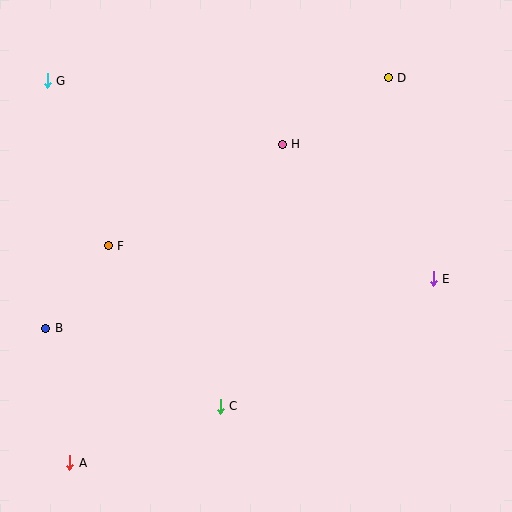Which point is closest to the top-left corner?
Point G is closest to the top-left corner.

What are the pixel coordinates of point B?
Point B is at (46, 328).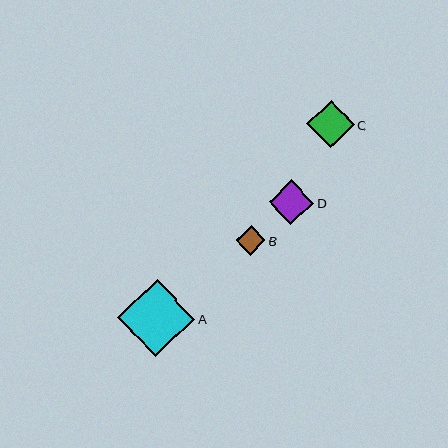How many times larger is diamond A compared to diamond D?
Diamond A is approximately 1.7 times the size of diamond D.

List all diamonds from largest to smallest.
From largest to smallest: A, C, D, B.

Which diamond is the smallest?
Diamond B is the smallest with a size of approximately 30 pixels.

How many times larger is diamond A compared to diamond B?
Diamond A is approximately 2.6 times the size of diamond B.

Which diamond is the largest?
Diamond A is the largest with a size of approximately 77 pixels.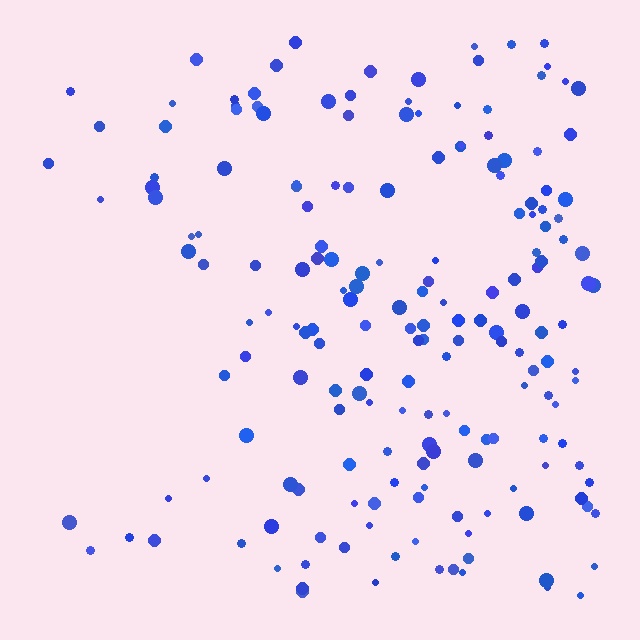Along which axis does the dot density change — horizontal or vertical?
Horizontal.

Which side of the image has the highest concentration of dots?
The right.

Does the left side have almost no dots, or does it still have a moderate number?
Still a moderate number, just noticeably fewer than the right.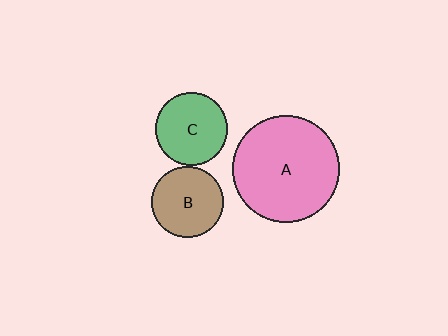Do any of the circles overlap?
No, none of the circles overlap.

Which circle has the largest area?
Circle A (pink).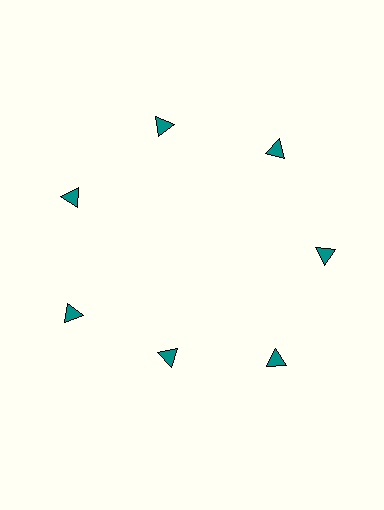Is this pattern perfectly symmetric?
No. The 7 teal triangles are arranged in a ring, but one element near the 6 o'clock position is pulled inward toward the center, breaking the 7-fold rotational symmetry.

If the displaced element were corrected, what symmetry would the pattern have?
It would have 7-fold rotational symmetry — the pattern would map onto itself every 51 degrees.